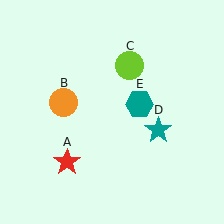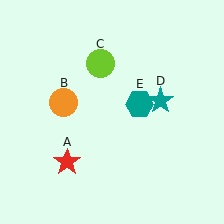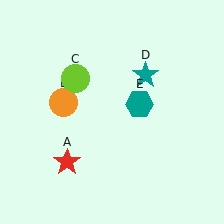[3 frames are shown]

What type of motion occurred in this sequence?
The lime circle (object C), teal star (object D) rotated counterclockwise around the center of the scene.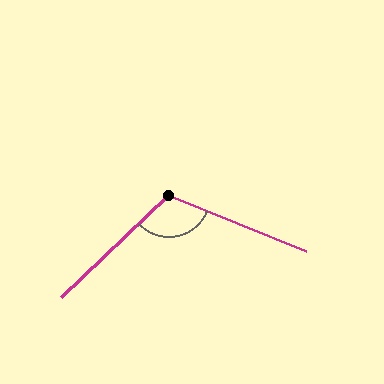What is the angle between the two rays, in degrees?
Approximately 115 degrees.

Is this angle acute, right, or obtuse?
It is obtuse.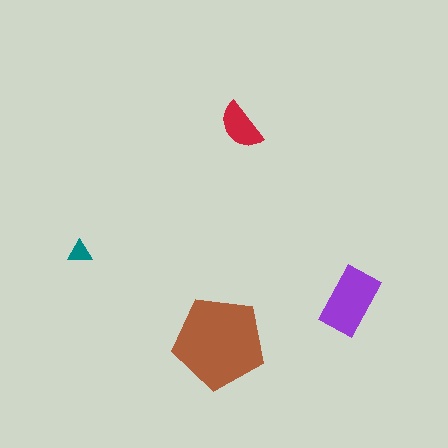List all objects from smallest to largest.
The teal triangle, the red semicircle, the purple rectangle, the brown pentagon.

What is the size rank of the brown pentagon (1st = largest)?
1st.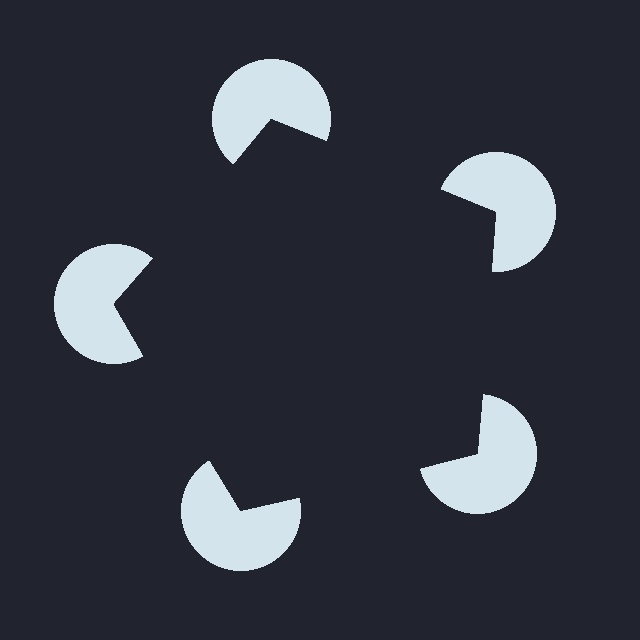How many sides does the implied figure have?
5 sides.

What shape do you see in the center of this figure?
An illusory pentagon — its edges are inferred from the aligned wedge cuts in the pac-man discs, not physically drawn.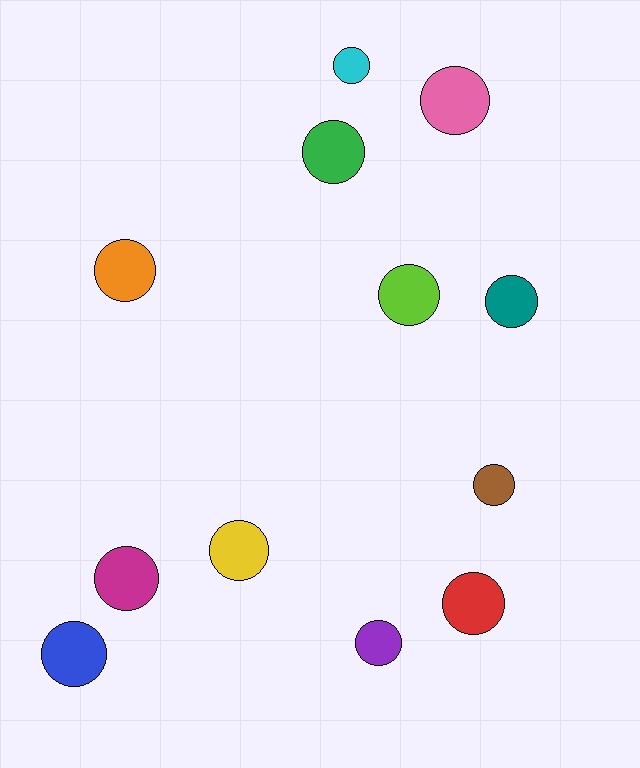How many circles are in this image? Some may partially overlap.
There are 12 circles.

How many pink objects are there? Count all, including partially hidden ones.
There is 1 pink object.